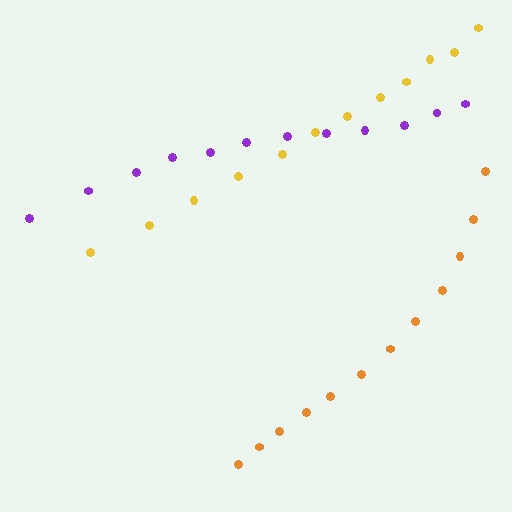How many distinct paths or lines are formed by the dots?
There are 3 distinct paths.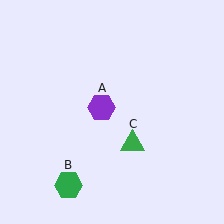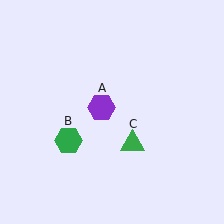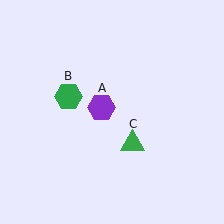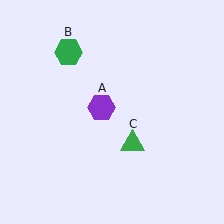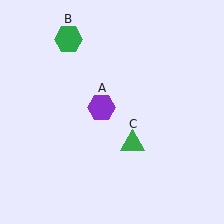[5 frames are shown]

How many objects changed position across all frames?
1 object changed position: green hexagon (object B).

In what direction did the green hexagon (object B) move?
The green hexagon (object B) moved up.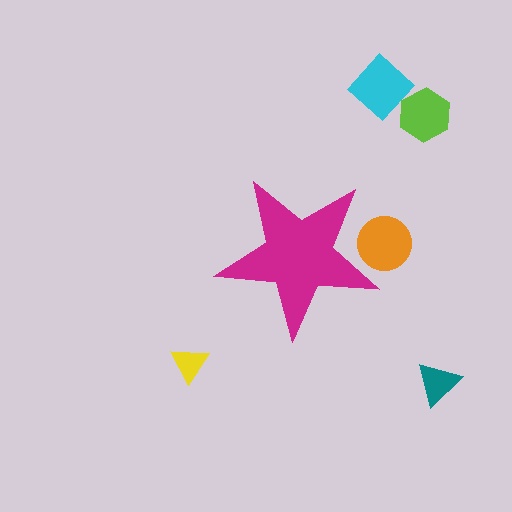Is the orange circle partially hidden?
Yes, the orange circle is partially hidden behind the magenta star.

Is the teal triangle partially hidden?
No, the teal triangle is fully visible.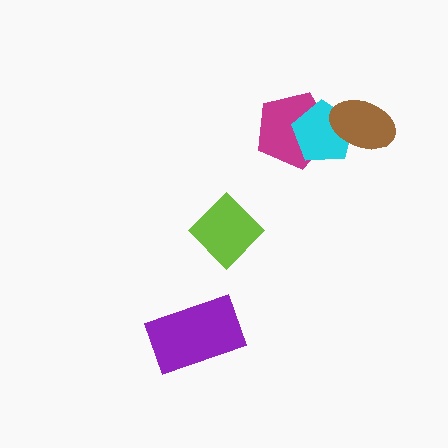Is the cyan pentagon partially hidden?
Yes, it is partially covered by another shape.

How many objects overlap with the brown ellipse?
1 object overlaps with the brown ellipse.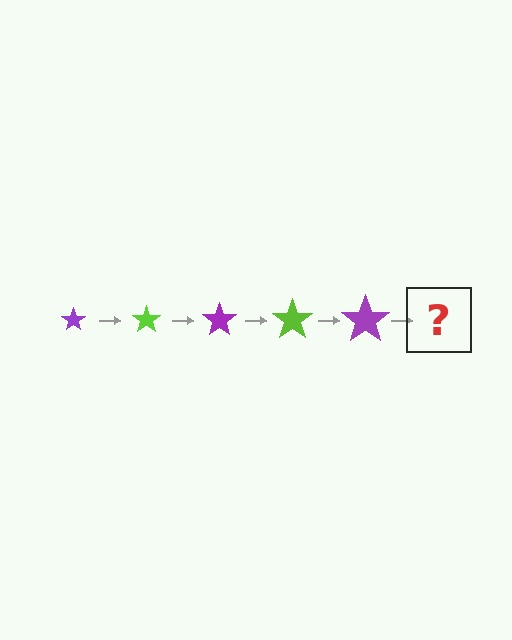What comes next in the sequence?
The next element should be a lime star, larger than the previous one.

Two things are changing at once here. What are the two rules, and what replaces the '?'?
The two rules are that the star grows larger each step and the color cycles through purple and lime. The '?' should be a lime star, larger than the previous one.